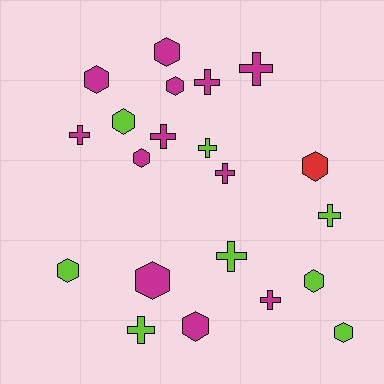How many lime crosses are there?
There are 4 lime crosses.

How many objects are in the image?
There are 21 objects.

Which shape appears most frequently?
Hexagon, with 11 objects.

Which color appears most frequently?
Magenta, with 12 objects.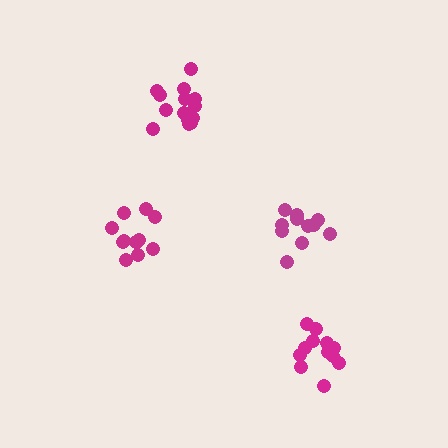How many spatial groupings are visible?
There are 4 spatial groupings.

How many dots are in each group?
Group 1: 11 dots, Group 2: 15 dots, Group 3: 11 dots, Group 4: 12 dots (49 total).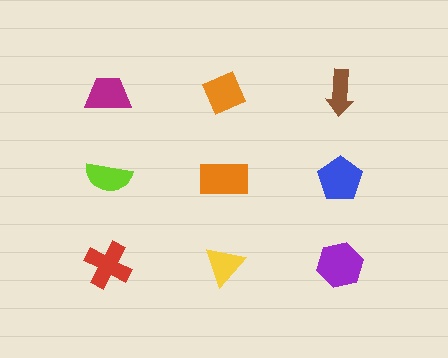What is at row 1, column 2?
An orange diamond.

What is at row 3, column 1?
A red cross.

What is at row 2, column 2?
An orange rectangle.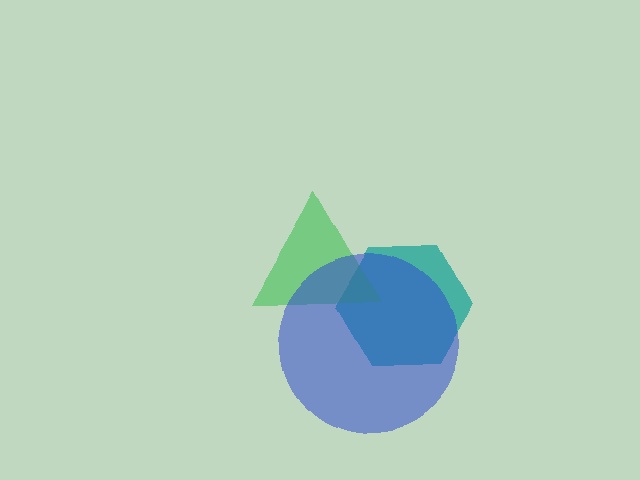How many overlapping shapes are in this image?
There are 3 overlapping shapes in the image.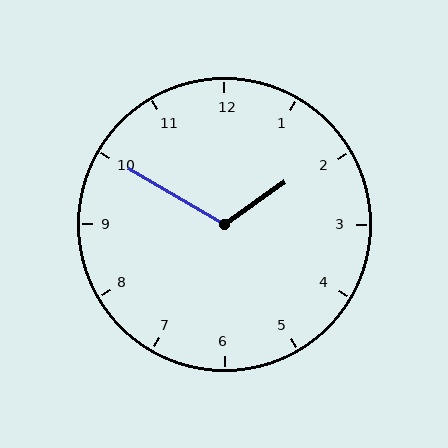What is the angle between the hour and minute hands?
Approximately 115 degrees.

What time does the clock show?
1:50.